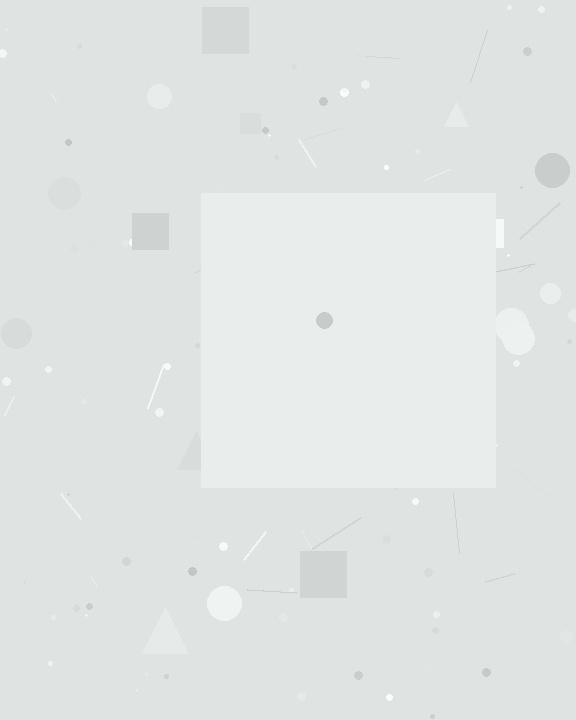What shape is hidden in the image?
A square is hidden in the image.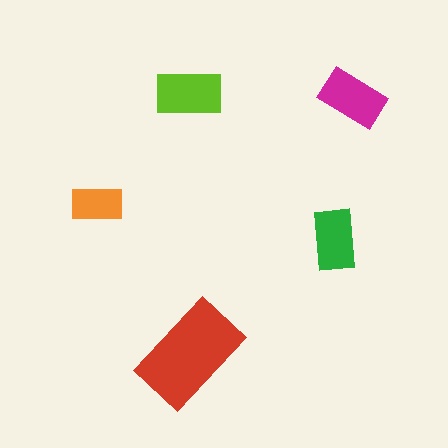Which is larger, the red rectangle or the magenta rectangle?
The red one.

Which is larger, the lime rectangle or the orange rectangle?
The lime one.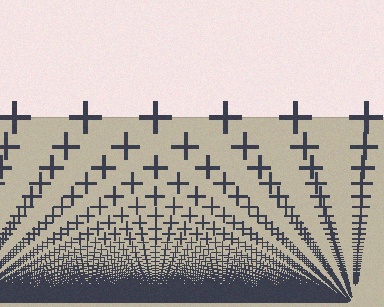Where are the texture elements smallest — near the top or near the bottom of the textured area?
Near the bottom.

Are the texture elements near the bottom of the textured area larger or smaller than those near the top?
Smaller. The gradient is inverted — elements near the bottom are smaller and denser.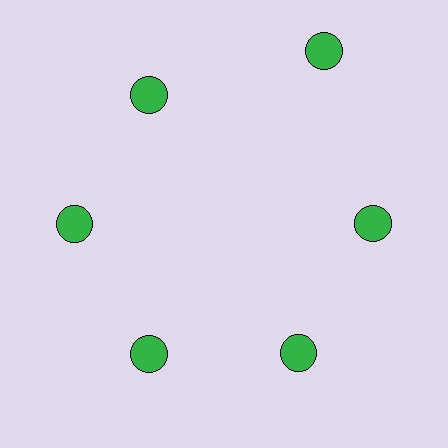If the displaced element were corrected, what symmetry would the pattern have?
It would have 6-fold rotational symmetry — the pattern would map onto itself every 60 degrees.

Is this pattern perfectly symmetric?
No. The 6 green circles are arranged in a ring, but one element near the 1 o'clock position is pushed outward from the center, breaking the 6-fold rotational symmetry.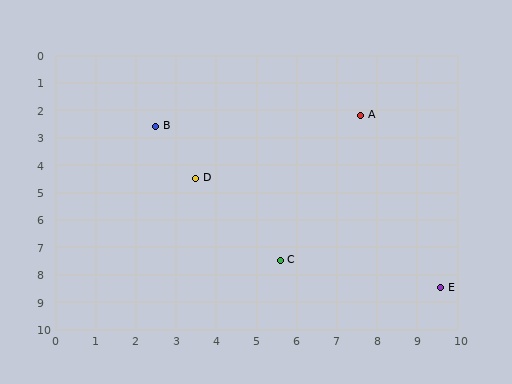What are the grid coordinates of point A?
Point A is at approximately (7.6, 2.2).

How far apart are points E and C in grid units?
Points E and C are about 4.1 grid units apart.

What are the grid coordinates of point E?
Point E is at approximately (9.6, 8.5).